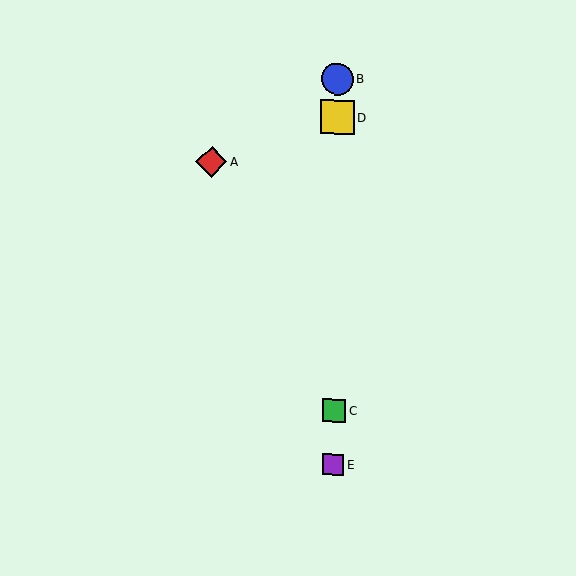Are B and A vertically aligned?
No, B is at x≈338 and A is at x≈212.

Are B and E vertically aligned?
Yes, both are at x≈338.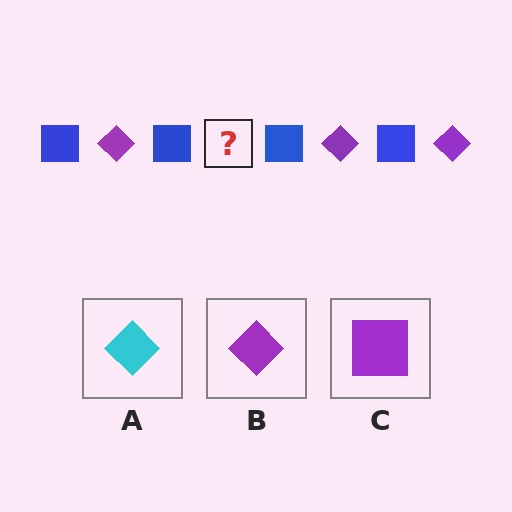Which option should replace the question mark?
Option B.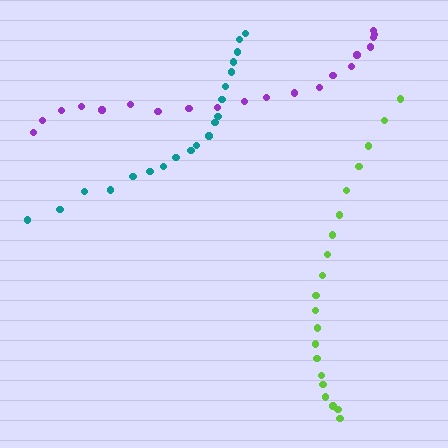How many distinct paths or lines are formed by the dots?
There are 3 distinct paths.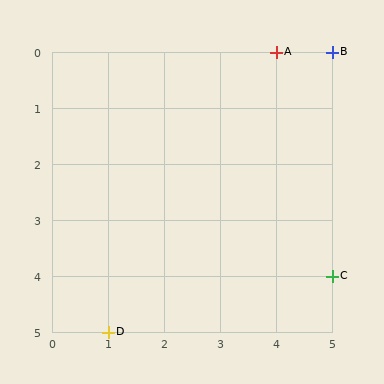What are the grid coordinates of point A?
Point A is at grid coordinates (4, 0).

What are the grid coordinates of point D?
Point D is at grid coordinates (1, 5).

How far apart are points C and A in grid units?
Points C and A are 1 column and 4 rows apart (about 4.1 grid units diagonally).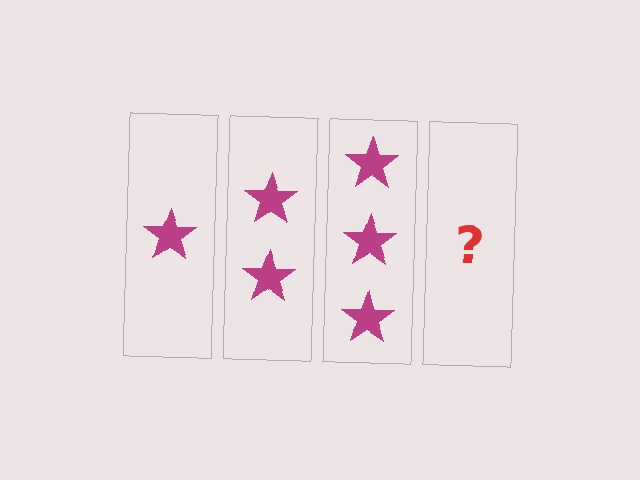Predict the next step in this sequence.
The next step is 4 stars.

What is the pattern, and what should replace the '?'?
The pattern is that each step adds one more star. The '?' should be 4 stars.